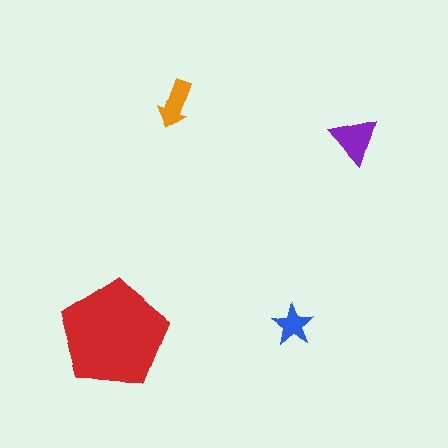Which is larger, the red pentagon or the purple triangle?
The red pentagon.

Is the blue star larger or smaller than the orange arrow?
Smaller.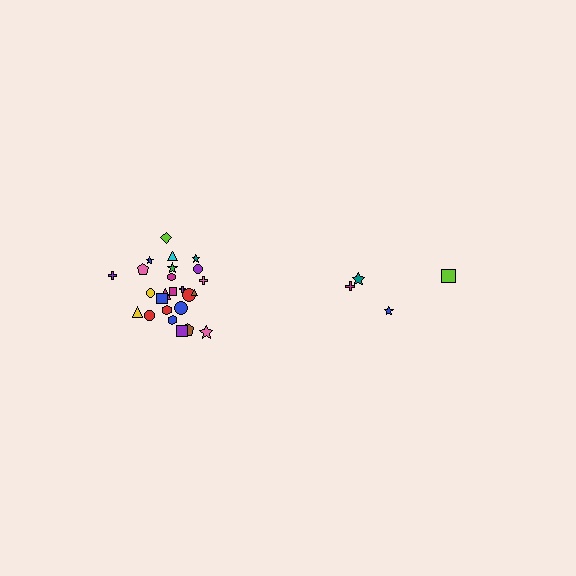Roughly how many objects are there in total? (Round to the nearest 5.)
Roughly 30 objects in total.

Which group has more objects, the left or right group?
The left group.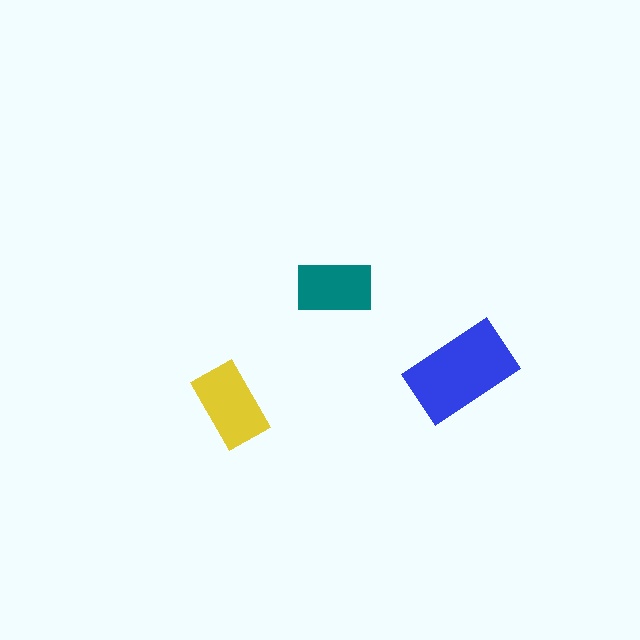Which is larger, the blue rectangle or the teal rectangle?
The blue one.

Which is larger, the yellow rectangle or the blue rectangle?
The blue one.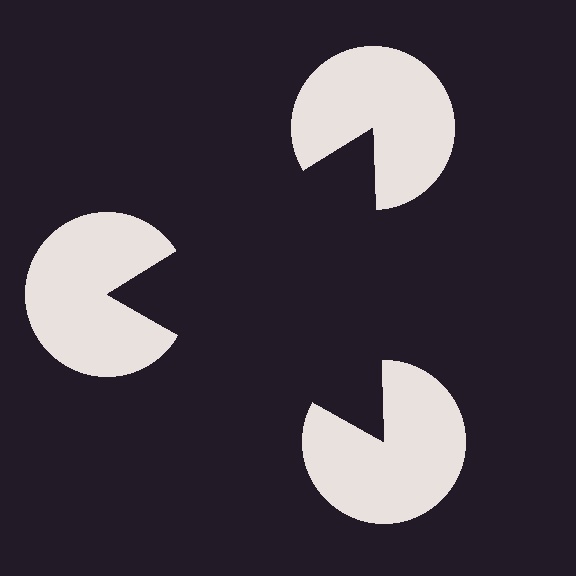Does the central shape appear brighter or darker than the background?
It typically appears slightly darker than the background, even though no actual brightness change is drawn.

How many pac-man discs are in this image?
There are 3 — one at each vertex of the illusory triangle.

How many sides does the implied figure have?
3 sides.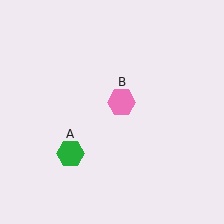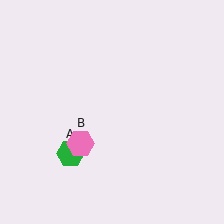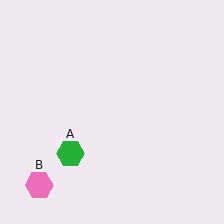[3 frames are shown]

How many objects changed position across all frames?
1 object changed position: pink hexagon (object B).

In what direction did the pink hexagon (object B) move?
The pink hexagon (object B) moved down and to the left.